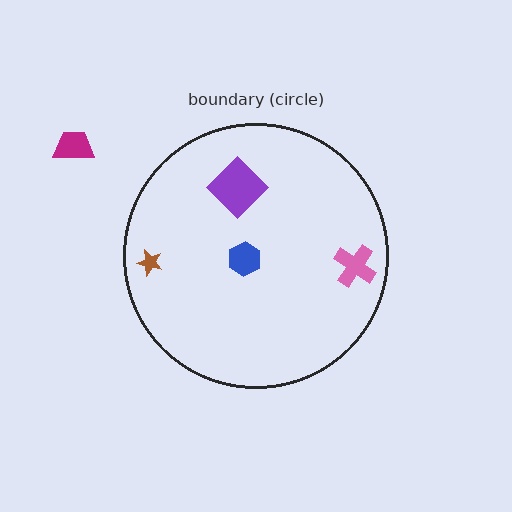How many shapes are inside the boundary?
4 inside, 1 outside.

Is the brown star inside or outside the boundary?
Inside.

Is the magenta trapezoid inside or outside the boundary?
Outside.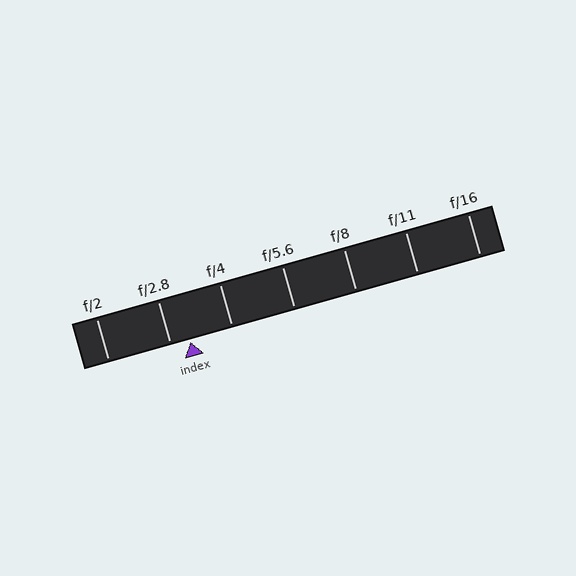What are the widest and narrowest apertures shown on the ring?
The widest aperture shown is f/2 and the narrowest is f/16.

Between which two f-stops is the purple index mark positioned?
The index mark is between f/2.8 and f/4.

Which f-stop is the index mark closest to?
The index mark is closest to f/2.8.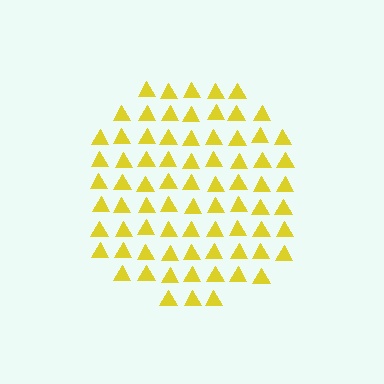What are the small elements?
The small elements are triangles.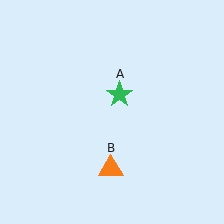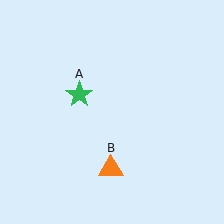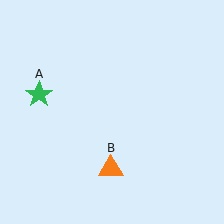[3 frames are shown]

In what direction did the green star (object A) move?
The green star (object A) moved left.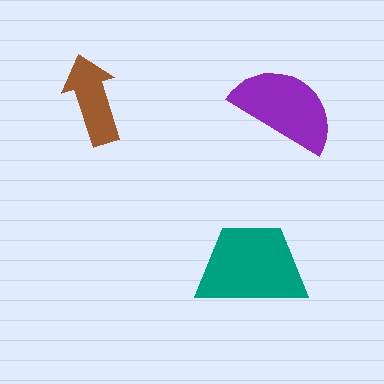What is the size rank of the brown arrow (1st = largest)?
3rd.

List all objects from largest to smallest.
The teal trapezoid, the purple semicircle, the brown arrow.